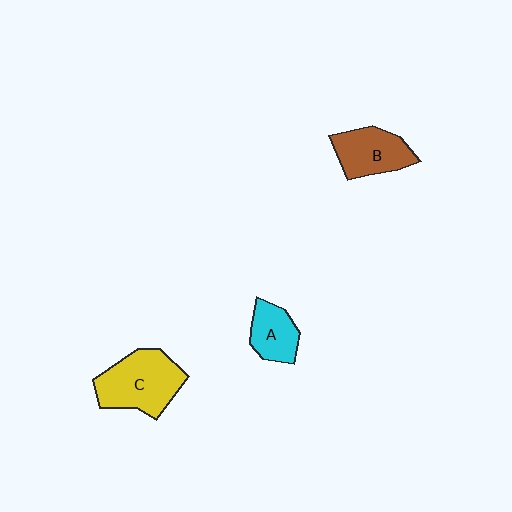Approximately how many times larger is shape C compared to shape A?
Approximately 1.8 times.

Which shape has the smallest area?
Shape A (cyan).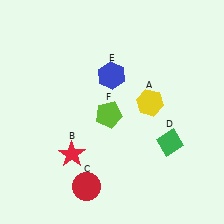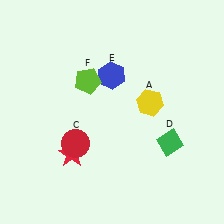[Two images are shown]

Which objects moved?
The objects that moved are: the red circle (C), the lime pentagon (F).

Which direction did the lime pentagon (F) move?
The lime pentagon (F) moved up.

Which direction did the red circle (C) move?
The red circle (C) moved up.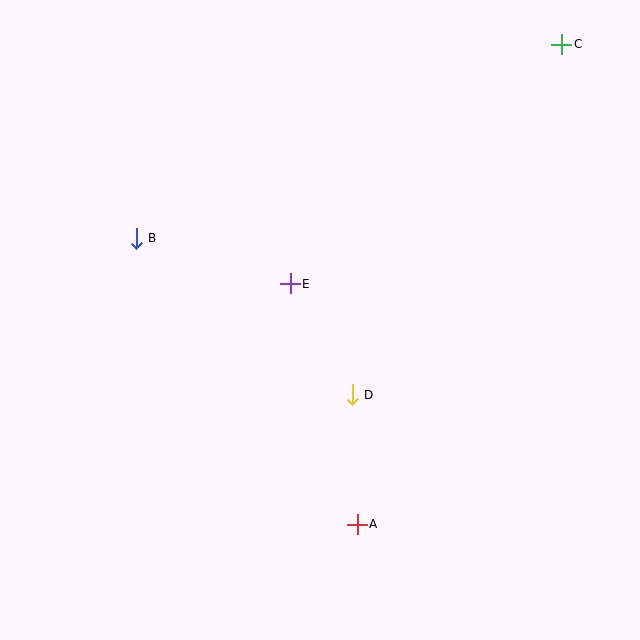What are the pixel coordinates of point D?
Point D is at (352, 395).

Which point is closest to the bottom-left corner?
Point A is closest to the bottom-left corner.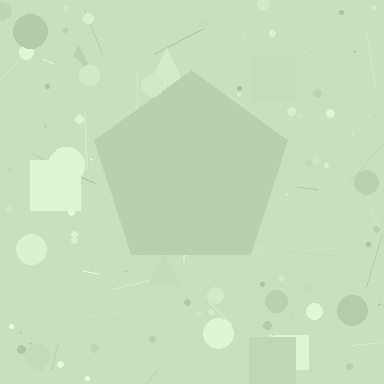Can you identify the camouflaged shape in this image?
The camouflaged shape is a pentagon.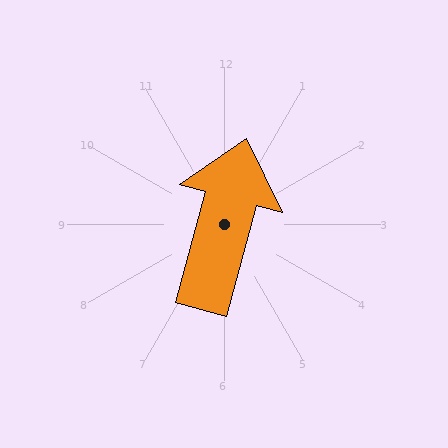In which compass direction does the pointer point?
North.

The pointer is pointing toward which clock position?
Roughly 1 o'clock.